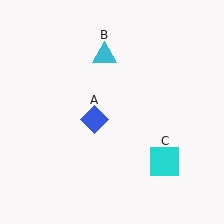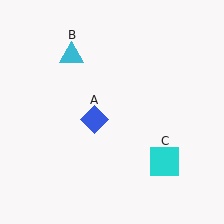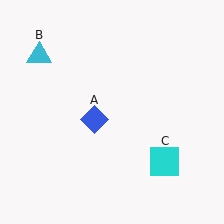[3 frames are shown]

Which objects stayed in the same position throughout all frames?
Blue diamond (object A) and cyan square (object C) remained stationary.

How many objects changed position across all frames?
1 object changed position: cyan triangle (object B).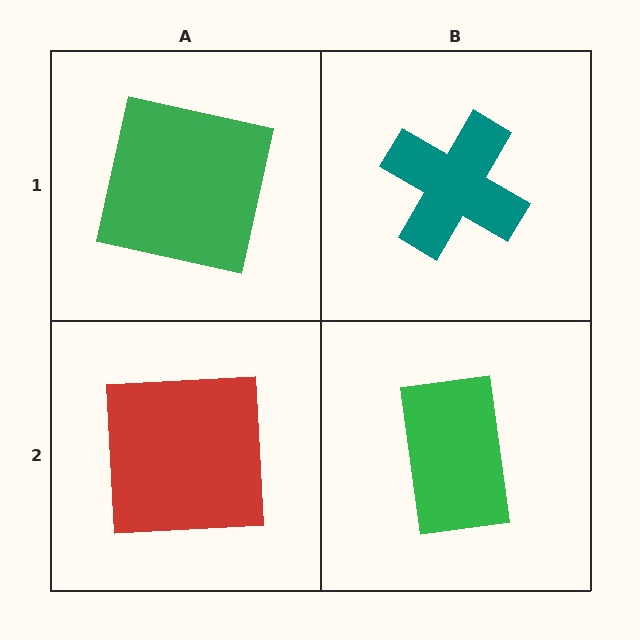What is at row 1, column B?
A teal cross.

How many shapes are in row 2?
2 shapes.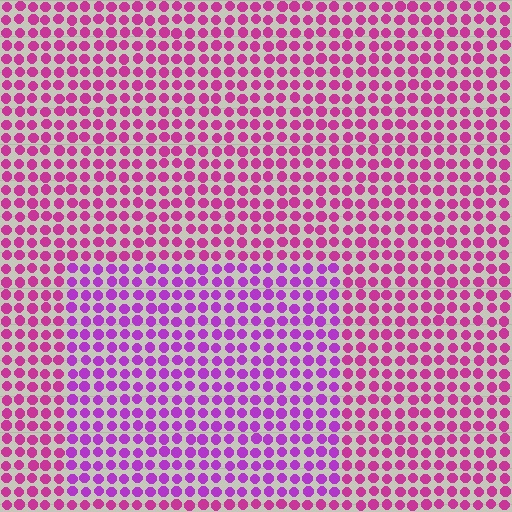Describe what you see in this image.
The image is filled with small magenta elements in a uniform arrangement. A rectangle-shaped region is visible where the elements are tinted to a slightly different hue, forming a subtle color boundary.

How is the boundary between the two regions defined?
The boundary is defined purely by a slight shift in hue (about 29 degrees). Spacing, size, and orientation are identical on both sides.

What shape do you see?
I see a rectangle.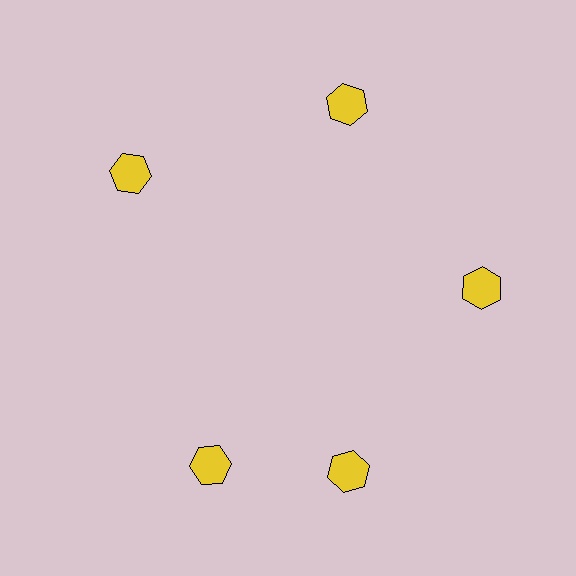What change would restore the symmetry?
The symmetry would be restored by rotating it back into even spacing with its neighbors so that all 5 hexagons sit at equal angles and equal distance from the center.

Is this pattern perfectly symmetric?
No. The 5 yellow hexagons are arranged in a ring, but one element near the 8 o'clock position is rotated out of alignment along the ring, breaking the 5-fold rotational symmetry.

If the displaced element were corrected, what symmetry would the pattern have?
It would have 5-fold rotational symmetry — the pattern would map onto itself every 72 degrees.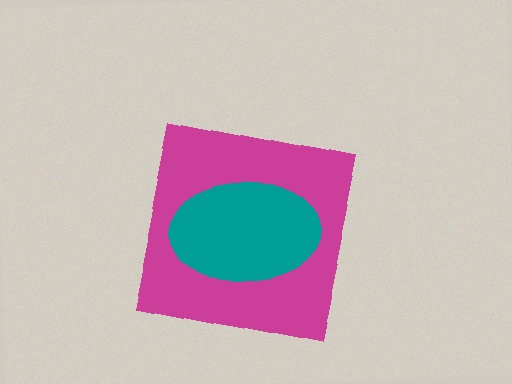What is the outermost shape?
The magenta square.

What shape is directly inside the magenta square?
The teal ellipse.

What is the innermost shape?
The teal ellipse.